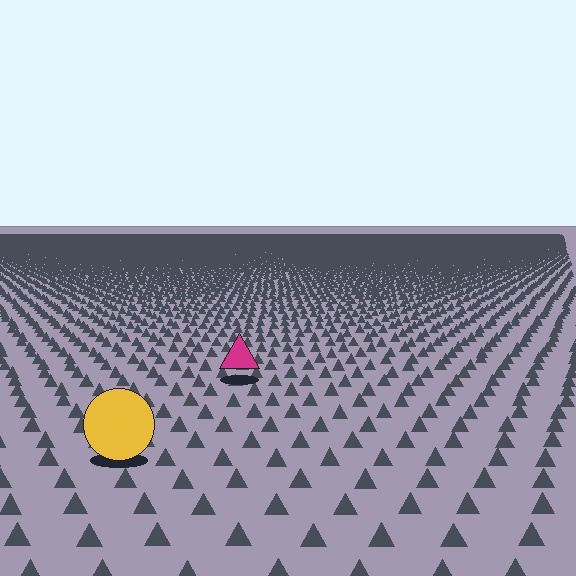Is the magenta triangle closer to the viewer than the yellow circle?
No. The yellow circle is closer — you can tell from the texture gradient: the ground texture is coarser near it.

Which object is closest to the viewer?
The yellow circle is closest. The texture marks near it are larger and more spread out.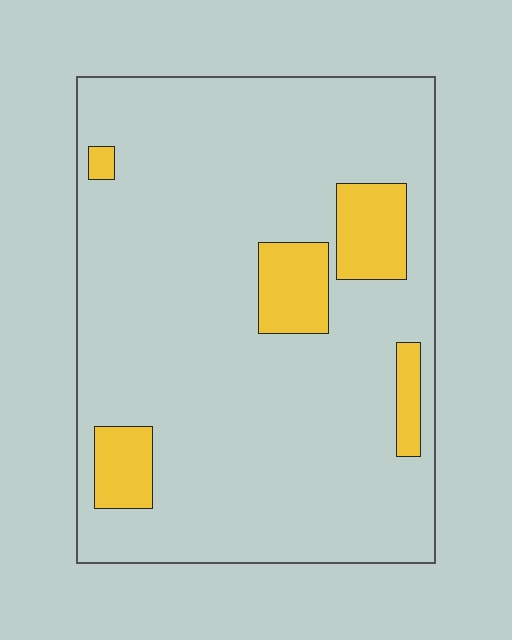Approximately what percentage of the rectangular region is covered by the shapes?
Approximately 15%.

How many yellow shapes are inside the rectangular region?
5.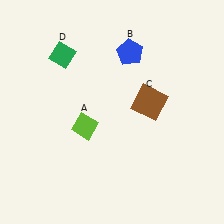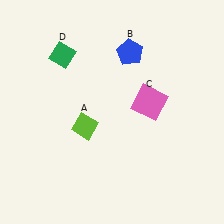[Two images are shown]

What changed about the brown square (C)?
In Image 1, C is brown. In Image 2, it changed to pink.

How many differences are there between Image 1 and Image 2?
There is 1 difference between the two images.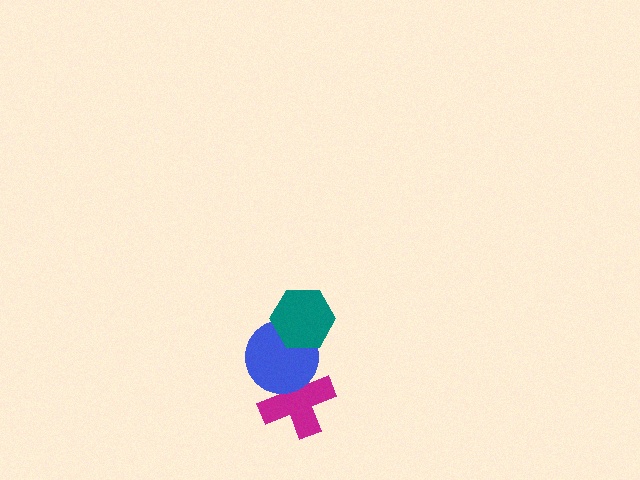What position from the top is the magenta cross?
The magenta cross is 3rd from the top.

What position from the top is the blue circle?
The blue circle is 2nd from the top.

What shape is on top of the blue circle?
The teal hexagon is on top of the blue circle.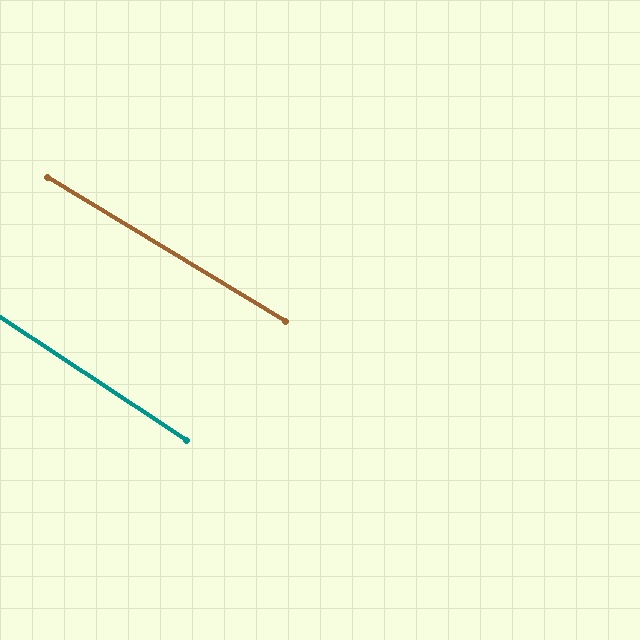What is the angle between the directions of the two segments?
Approximately 2 degrees.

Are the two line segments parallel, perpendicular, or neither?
Parallel — their directions differ by only 1.9°.